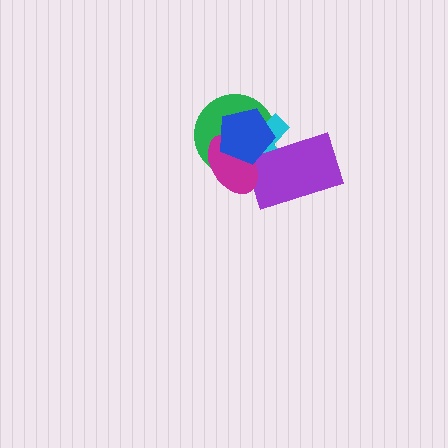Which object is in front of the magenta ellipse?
The blue pentagon is in front of the magenta ellipse.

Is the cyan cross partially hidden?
Yes, it is partially covered by another shape.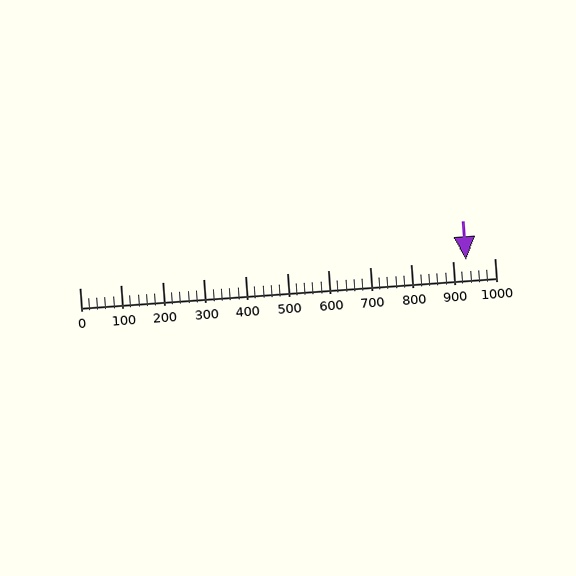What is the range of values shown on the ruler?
The ruler shows values from 0 to 1000.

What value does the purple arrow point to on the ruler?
The purple arrow points to approximately 932.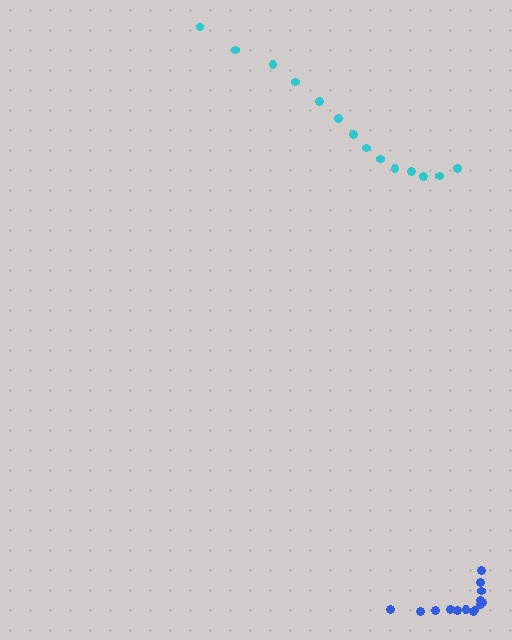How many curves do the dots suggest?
There are 2 distinct paths.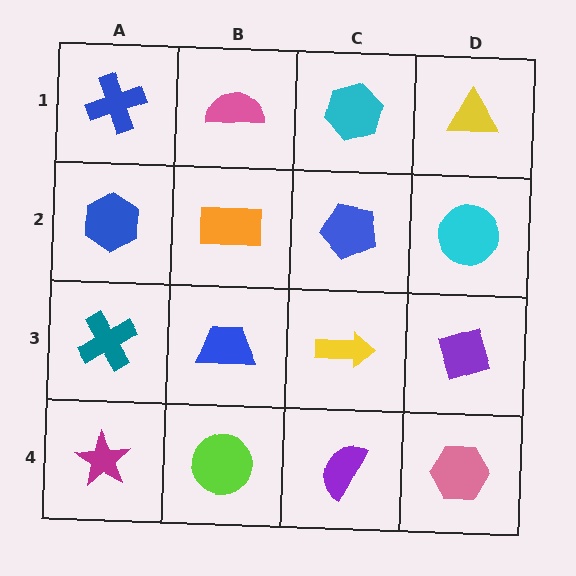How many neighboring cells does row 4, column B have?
3.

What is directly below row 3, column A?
A magenta star.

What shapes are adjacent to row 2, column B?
A pink semicircle (row 1, column B), a blue trapezoid (row 3, column B), a blue hexagon (row 2, column A), a blue pentagon (row 2, column C).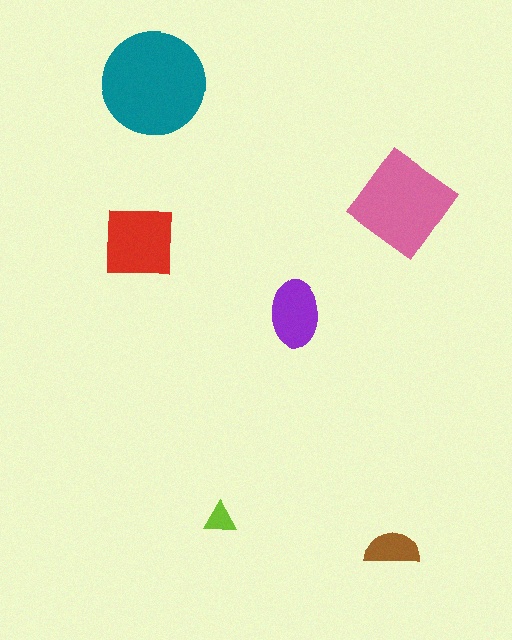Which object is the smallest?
The lime triangle.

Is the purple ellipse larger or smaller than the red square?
Smaller.